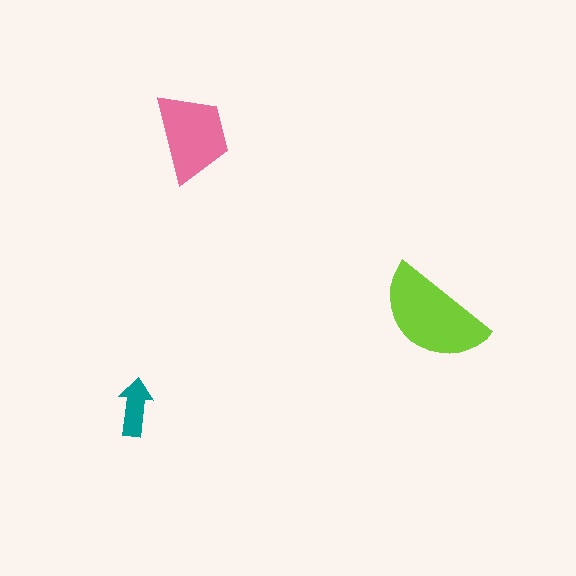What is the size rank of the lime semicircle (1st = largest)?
1st.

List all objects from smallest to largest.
The teal arrow, the pink trapezoid, the lime semicircle.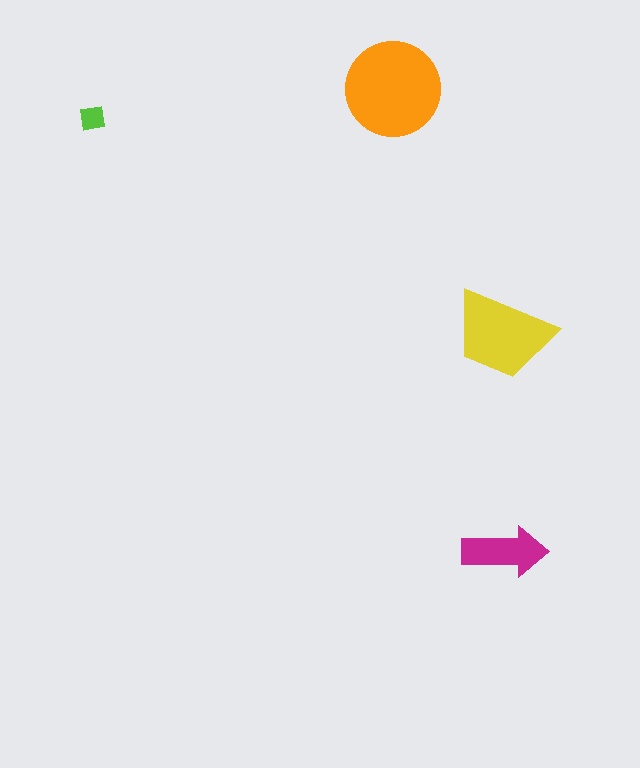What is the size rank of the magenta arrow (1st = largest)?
3rd.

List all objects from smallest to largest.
The lime square, the magenta arrow, the yellow trapezoid, the orange circle.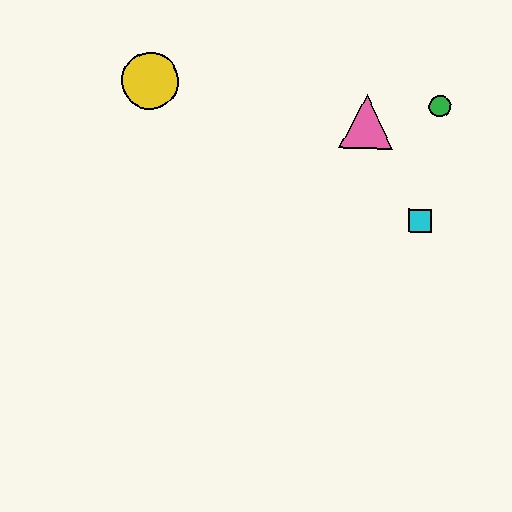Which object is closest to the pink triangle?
The green circle is closest to the pink triangle.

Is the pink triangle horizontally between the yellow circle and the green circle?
Yes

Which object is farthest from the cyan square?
The yellow circle is farthest from the cyan square.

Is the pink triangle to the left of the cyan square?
Yes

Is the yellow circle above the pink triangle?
Yes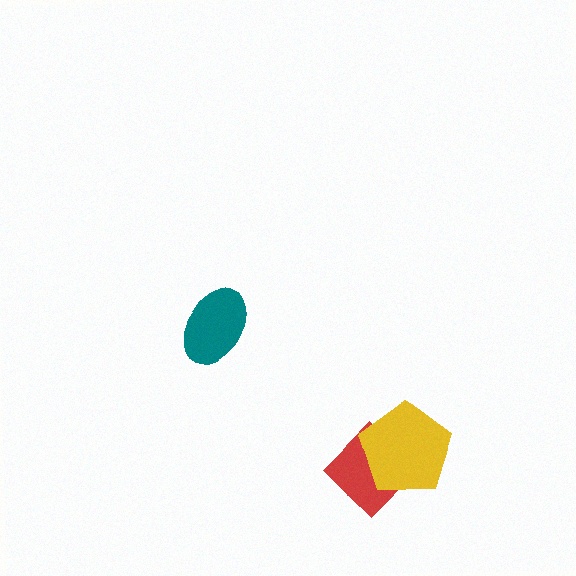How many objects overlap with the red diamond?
1 object overlaps with the red diamond.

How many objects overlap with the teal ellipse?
0 objects overlap with the teal ellipse.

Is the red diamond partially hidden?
Yes, it is partially covered by another shape.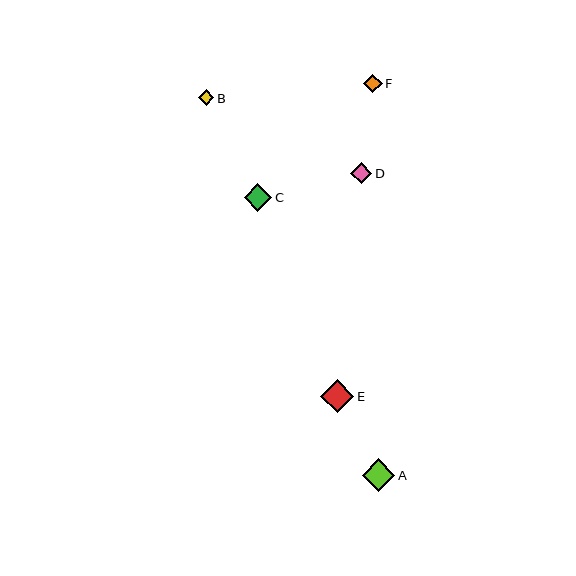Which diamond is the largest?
Diamond A is the largest with a size of approximately 33 pixels.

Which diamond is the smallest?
Diamond B is the smallest with a size of approximately 16 pixels.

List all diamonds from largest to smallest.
From largest to smallest: A, E, C, D, F, B.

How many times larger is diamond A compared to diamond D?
Diamond A is approximately 1.6 times the size of diamond D.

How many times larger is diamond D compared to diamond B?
Diamond D is approximately 1.3 times the size of diamond B.